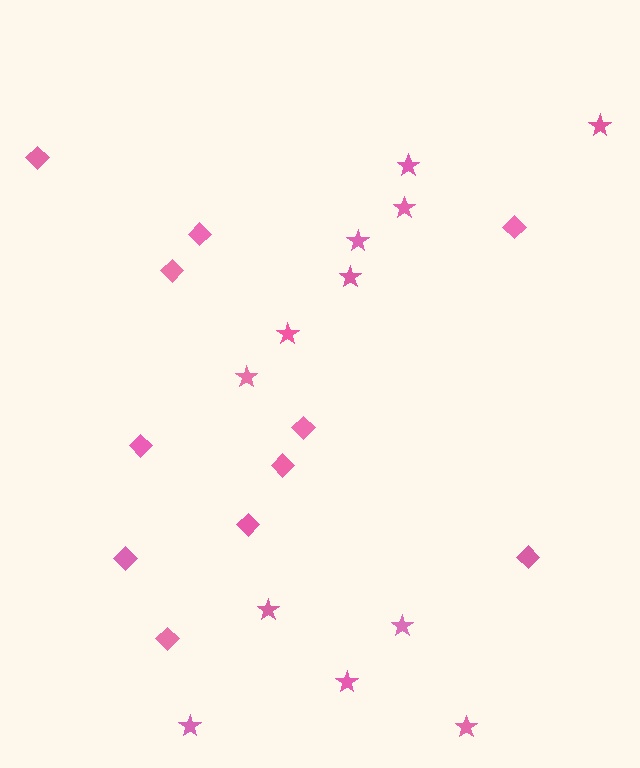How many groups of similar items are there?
There are 2 groups: one group of diamonds (11) and one group of stars (12).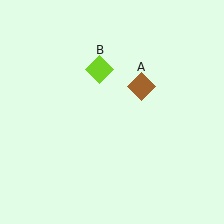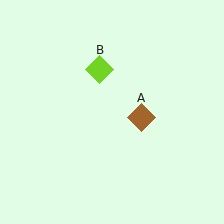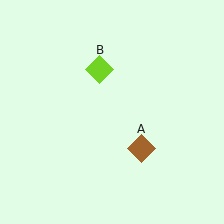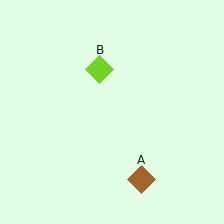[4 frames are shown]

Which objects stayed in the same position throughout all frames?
Lime diamond (object B) remained stationary.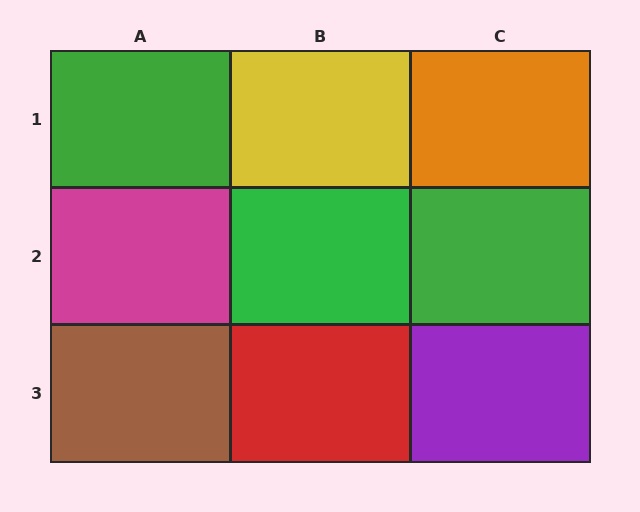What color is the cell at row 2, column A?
Magenta.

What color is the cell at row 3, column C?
Purple.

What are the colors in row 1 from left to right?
Green, yellow, orange.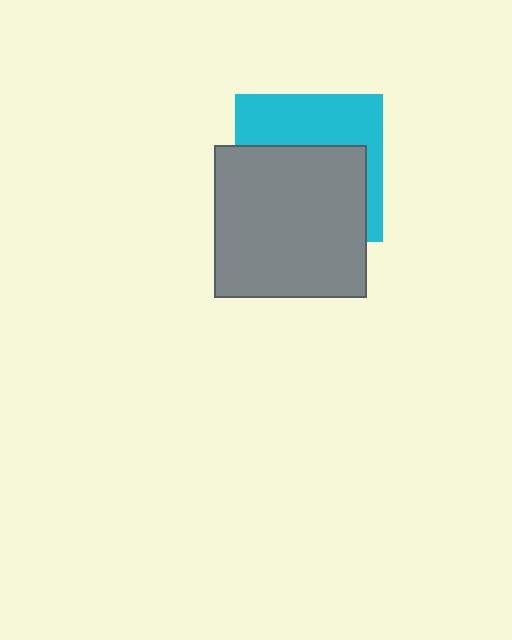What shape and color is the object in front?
The object in front is a gray square.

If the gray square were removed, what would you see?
You would see the complete cyan square.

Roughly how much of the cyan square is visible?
A small part of it is visible (roughly 42%).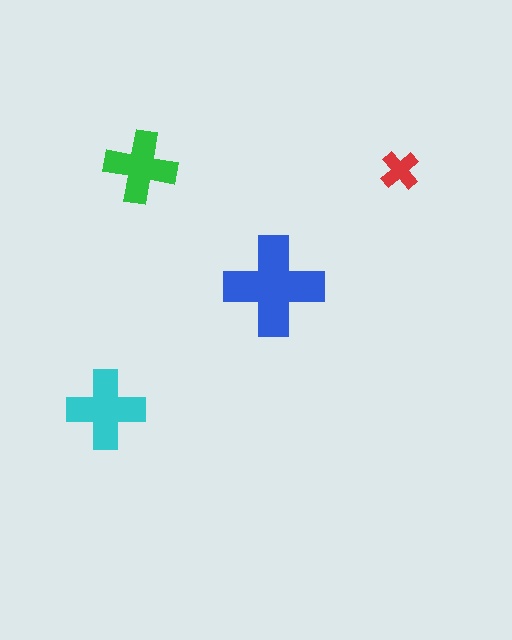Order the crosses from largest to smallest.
the blue one, the cyan one, the green one, the red one.